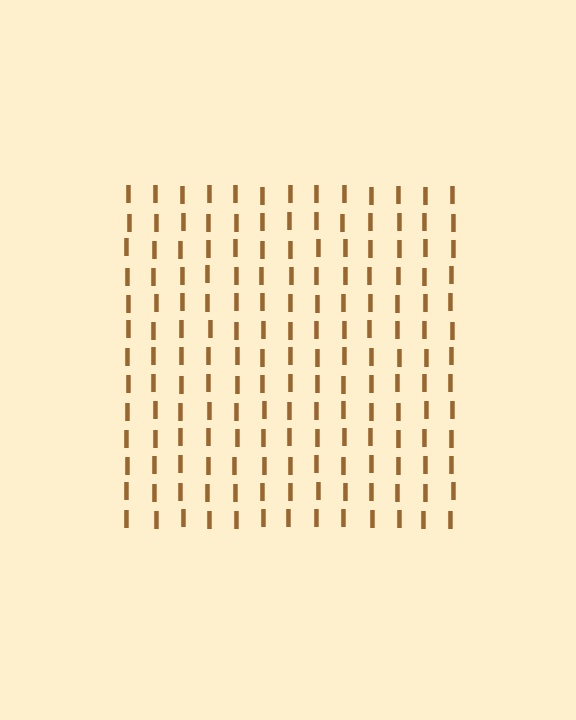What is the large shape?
The large shape is a square.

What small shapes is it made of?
It is made of small letter I's.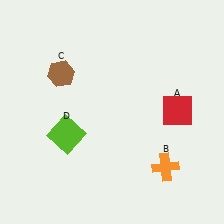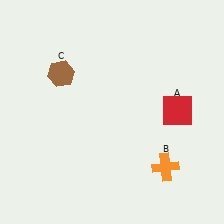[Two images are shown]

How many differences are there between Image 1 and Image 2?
There is 1 difference between the two images.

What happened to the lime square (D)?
The lime square (D) was removed in Image 2. It was in the bottom-left area of Image 1.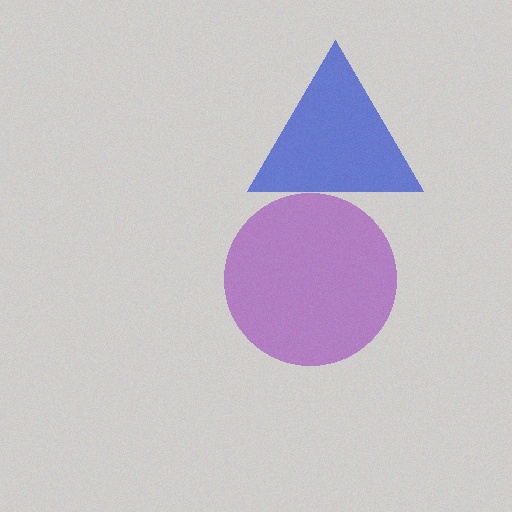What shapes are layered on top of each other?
The layered shapes are: a blue triangle, a purple circle.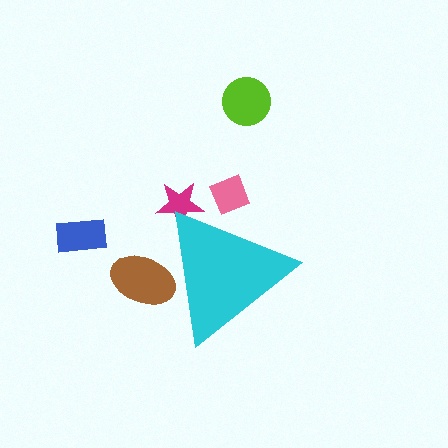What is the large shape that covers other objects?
A cyan triangle.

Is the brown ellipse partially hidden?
Yes, the brown ellipse is partially hidden behind the cyan triangle.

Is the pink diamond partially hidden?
Yes, the pink diamond is partially hidden behind the cyan triangle.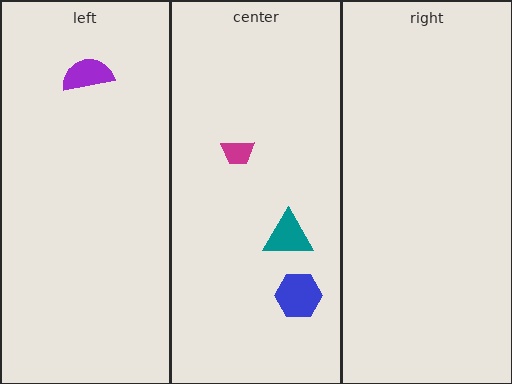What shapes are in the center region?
The magenta trapezoid, the blue hexagon, the teal triangle.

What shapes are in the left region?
The purple semicircle.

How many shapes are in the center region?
3.